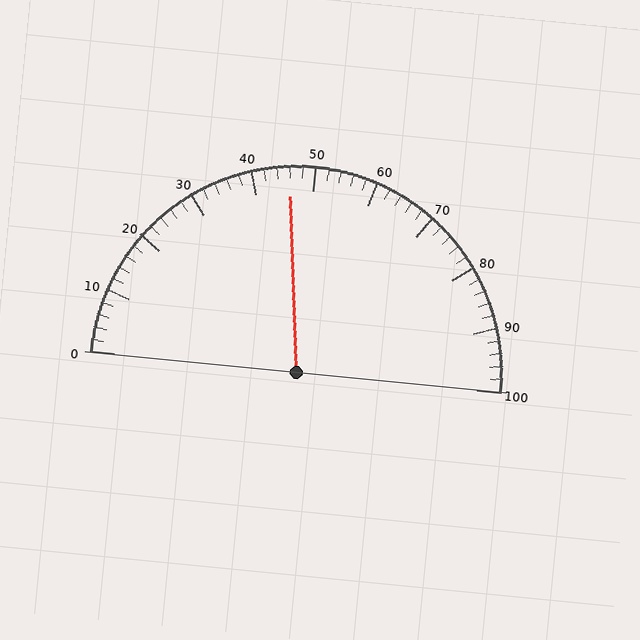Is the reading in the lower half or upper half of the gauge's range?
The reading is in the lower half of the range (0 to 100).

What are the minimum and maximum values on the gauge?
The gauge ranges from 0 to 100.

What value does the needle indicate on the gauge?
The needle indicates approximately 46.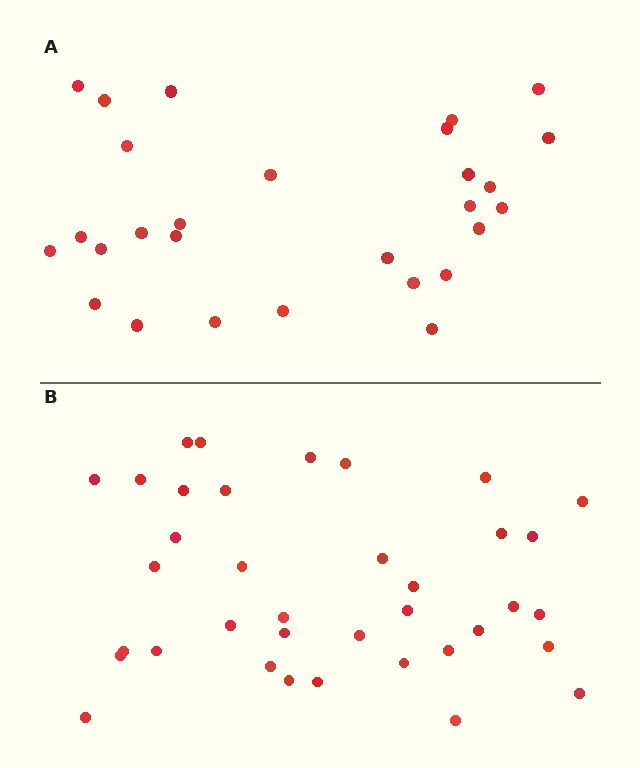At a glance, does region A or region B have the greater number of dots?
Region B (the bottom region) has more dots.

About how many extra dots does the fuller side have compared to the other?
Region B has roughly 8 or so more dots than region A.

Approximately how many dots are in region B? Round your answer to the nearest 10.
About 40 dots. (The exact count is 37, which rounds to 40.)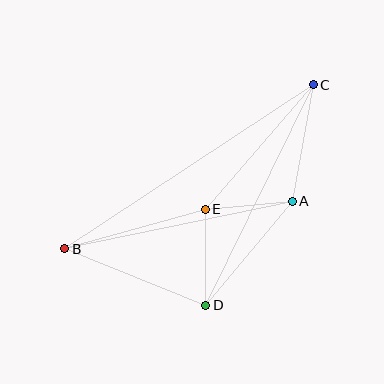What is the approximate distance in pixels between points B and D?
The distance between B and D is approximately 152 pixels.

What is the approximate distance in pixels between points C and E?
The distance between C and E is approximately 165 pixels.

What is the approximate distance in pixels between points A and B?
The distance between A and B is approximately 232 pixels.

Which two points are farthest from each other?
Points B and C are farthest from each other.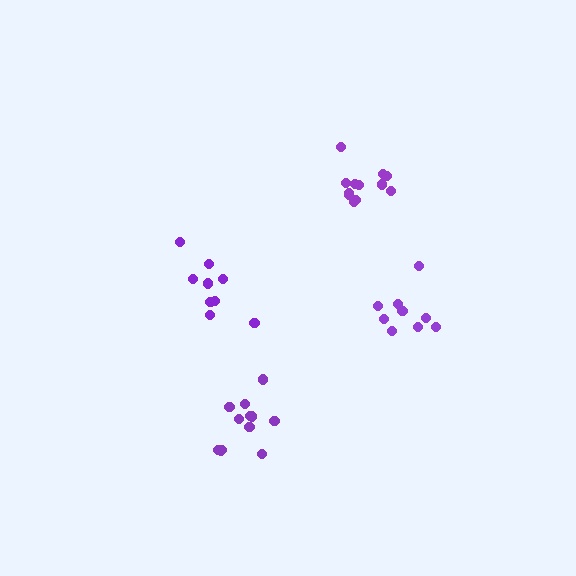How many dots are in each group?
Group 1: 12 dots, Group 2: 9 dots, Group 3: 9 dots, Group 4: 12 dots (42 total).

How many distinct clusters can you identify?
There are 4 distinct clusters.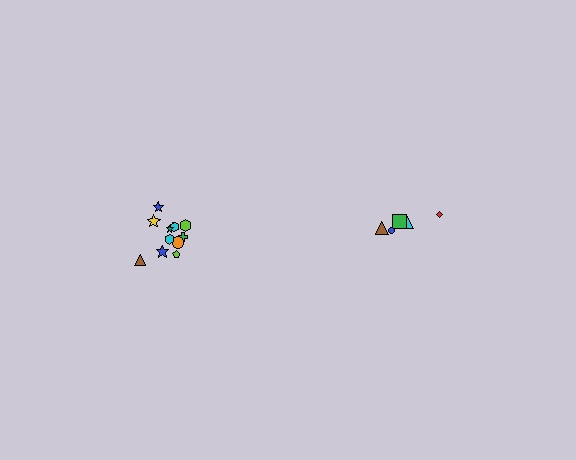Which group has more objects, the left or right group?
The left group.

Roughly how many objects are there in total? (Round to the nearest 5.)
Roughly 15 objects in total.